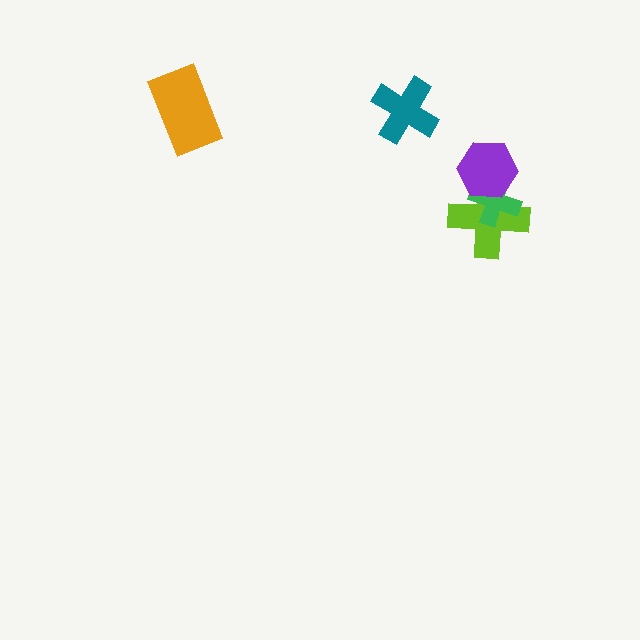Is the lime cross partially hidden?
Yes, it is partially covered by another shape.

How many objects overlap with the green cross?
2 objects overlap with the green cross.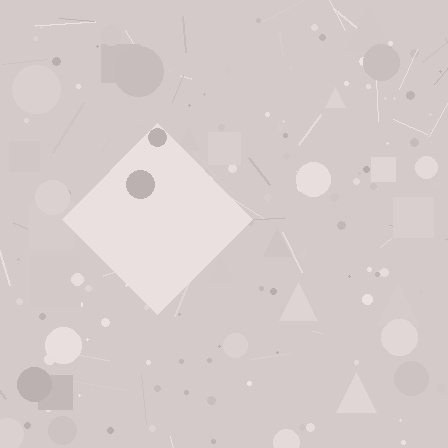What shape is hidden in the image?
A diamond is hidden in the image.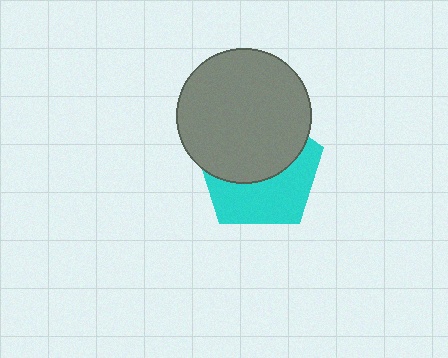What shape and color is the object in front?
The object in front is a gray circle.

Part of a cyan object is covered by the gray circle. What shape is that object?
It is a pentagon.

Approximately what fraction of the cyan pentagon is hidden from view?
Roughly 53% of the cyan pentagon is hidden behind the gray circle.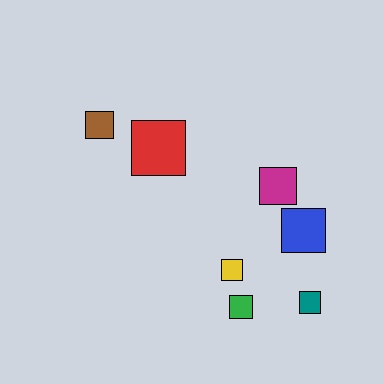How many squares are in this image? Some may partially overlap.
There are 7 squares.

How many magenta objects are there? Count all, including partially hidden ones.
There is 1 magenta object.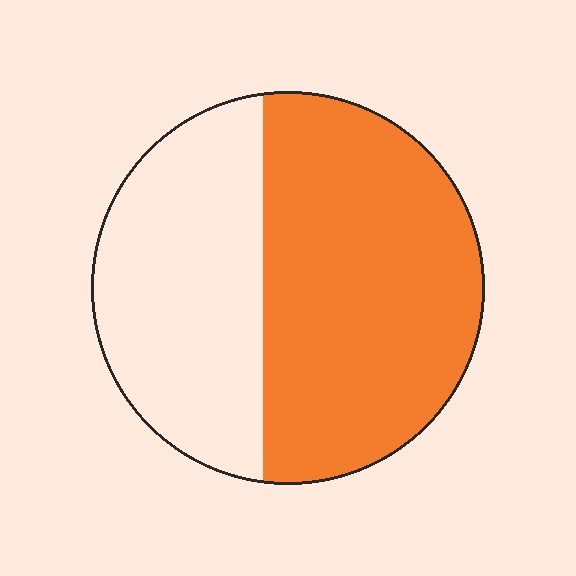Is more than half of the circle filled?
Yes.